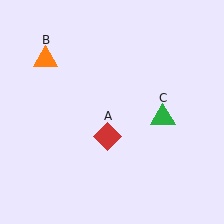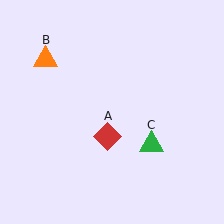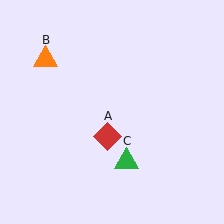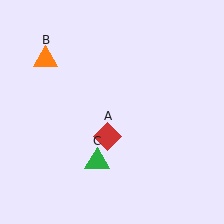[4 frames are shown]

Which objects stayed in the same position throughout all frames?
Red diamond (object A) and orange triangle (object B) remained stationary.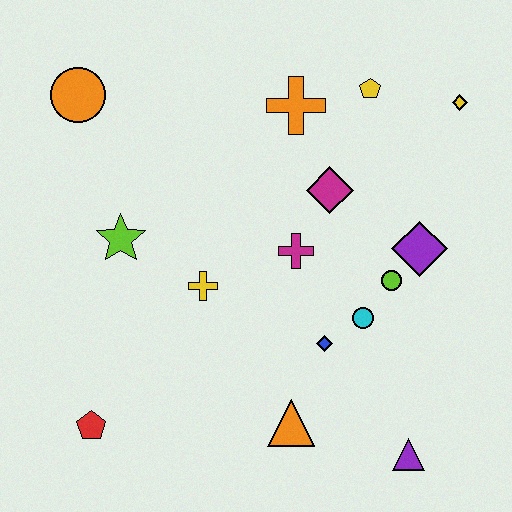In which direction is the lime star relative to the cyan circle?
The lime star is to the left of the cyan circle.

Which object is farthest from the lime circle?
The orange circle is farthest from the lime circle.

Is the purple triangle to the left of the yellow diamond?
Yes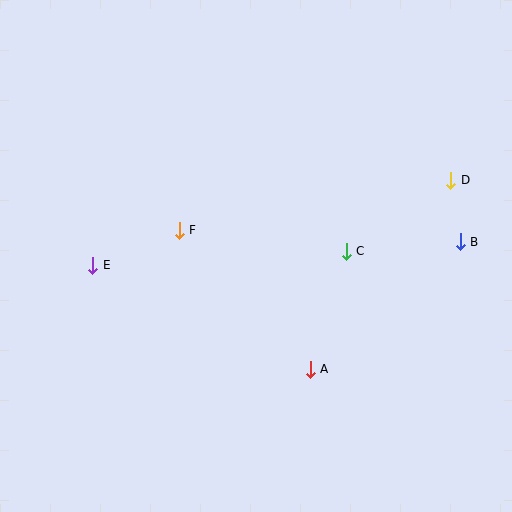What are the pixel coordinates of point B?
Point B is at (460, 242).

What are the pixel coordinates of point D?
Point D is at (451, 180).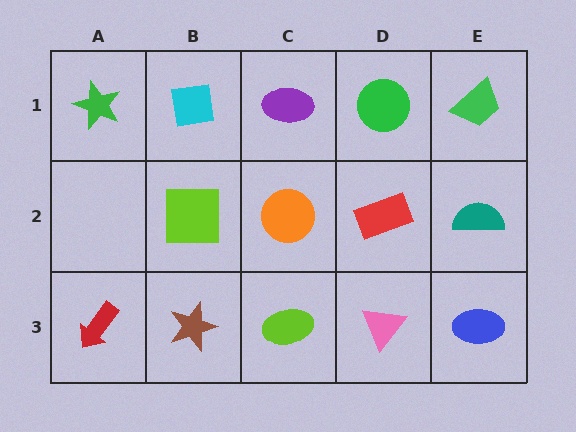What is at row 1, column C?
A purple ellipse.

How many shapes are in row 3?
5 shapes.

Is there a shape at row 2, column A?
No, that cell is empty.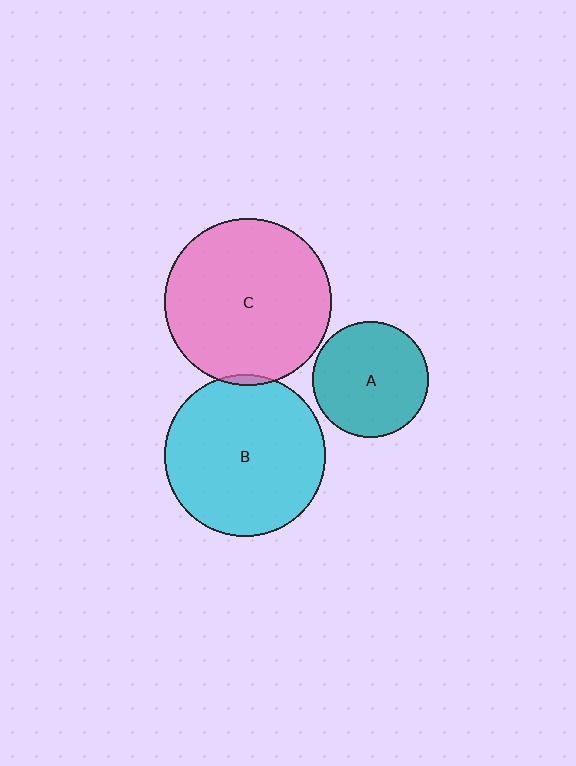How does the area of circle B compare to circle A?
Approximately 1.9 times.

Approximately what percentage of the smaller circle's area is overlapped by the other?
Approximately 5%.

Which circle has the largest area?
Circle C (pink).